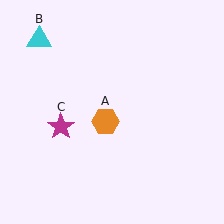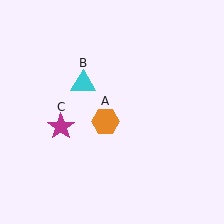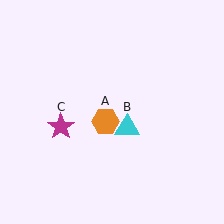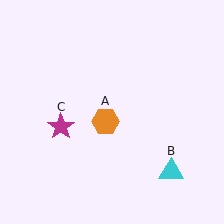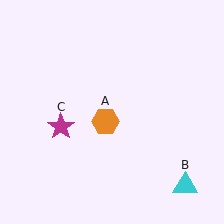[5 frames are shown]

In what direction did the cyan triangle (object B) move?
The cyan triangle (object B) moved down and to the right.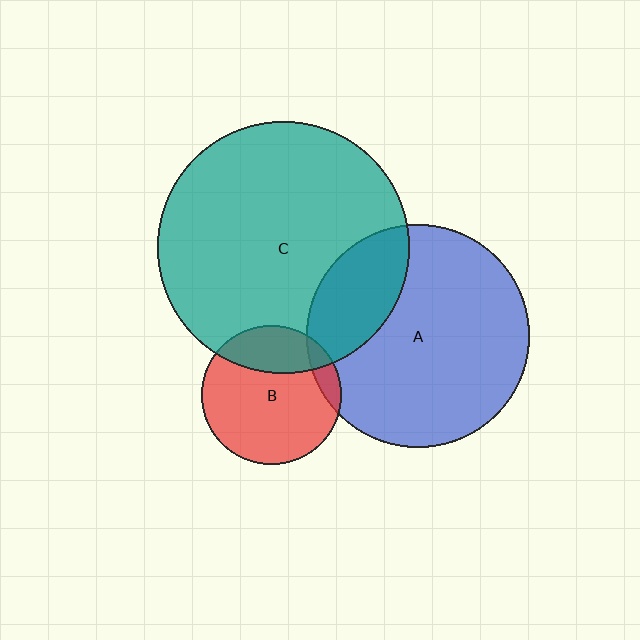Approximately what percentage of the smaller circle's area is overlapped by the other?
Approximately 25%.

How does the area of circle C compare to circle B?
Approximately 3.3 times.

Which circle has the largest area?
Circle C (teal).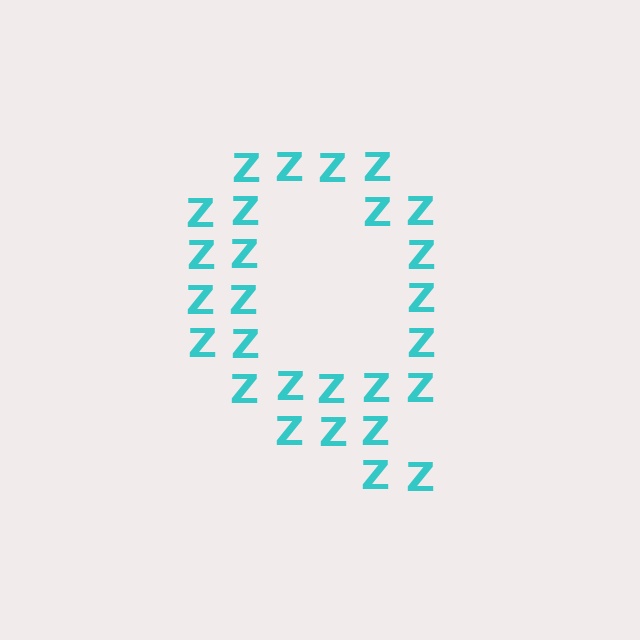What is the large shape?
The large shape is the letter Q.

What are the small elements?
The small elements are letter Z's.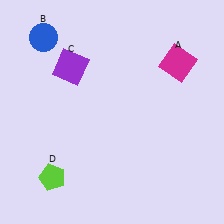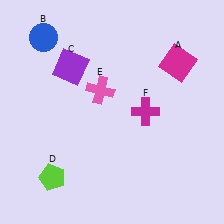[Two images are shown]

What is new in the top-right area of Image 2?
A magenta cross (F) was added in the top-right area of Image 2.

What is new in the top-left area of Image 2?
A pink cross (E) was added in the top-left area of Image 2.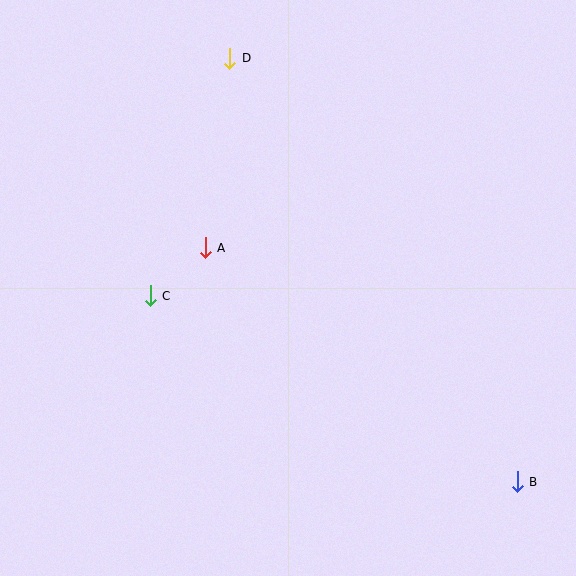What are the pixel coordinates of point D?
Point D is at (230, 58).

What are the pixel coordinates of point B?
Point B is at (517, 482).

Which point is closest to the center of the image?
Point A at (205, 248) is closest to the center.